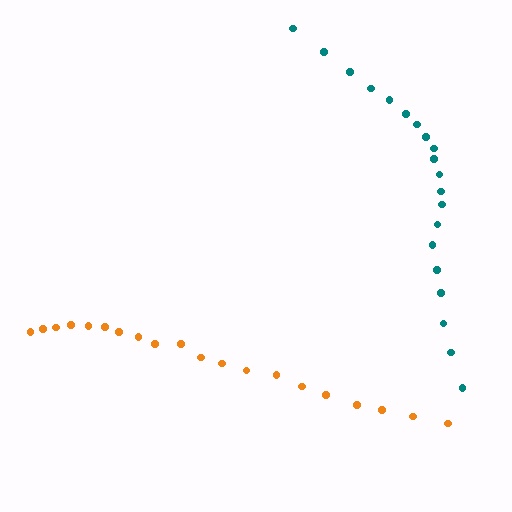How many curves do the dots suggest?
There are 2 distinct paths.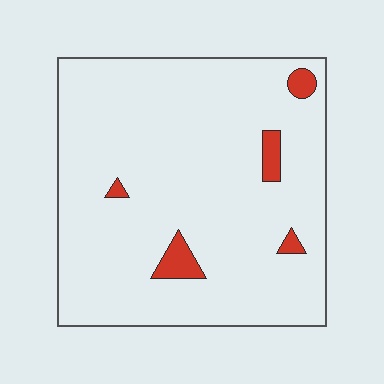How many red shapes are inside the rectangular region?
5.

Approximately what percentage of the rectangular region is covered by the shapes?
Approximately 5%.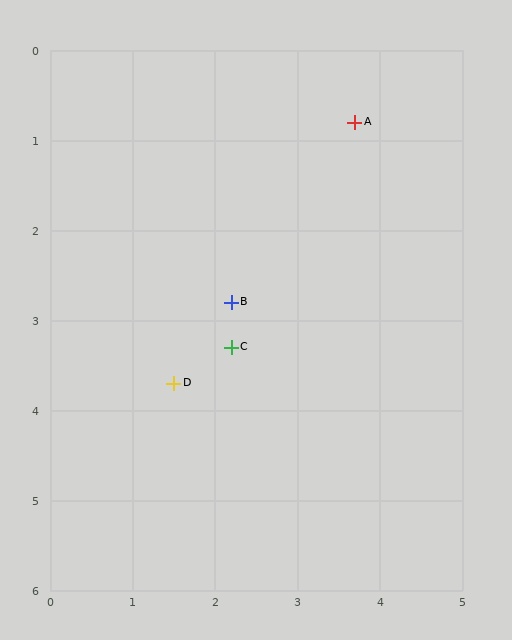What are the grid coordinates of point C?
Point C is at approximately (2.2, 3.3).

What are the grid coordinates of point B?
Point B is at approximately (2.2, 2.8).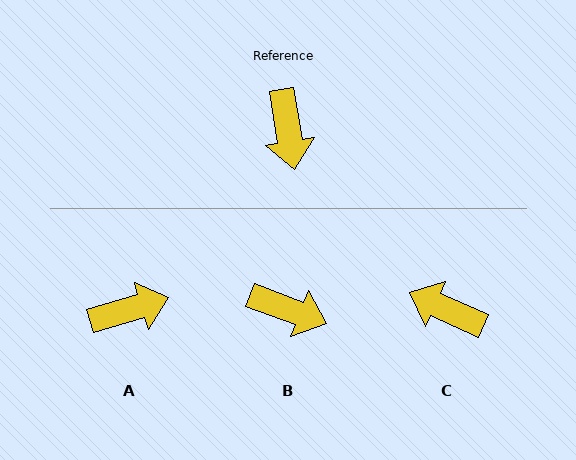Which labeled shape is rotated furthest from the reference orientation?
C, about 124 degrees away.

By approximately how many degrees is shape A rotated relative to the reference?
Approximately 97 degrees counter-clockwise.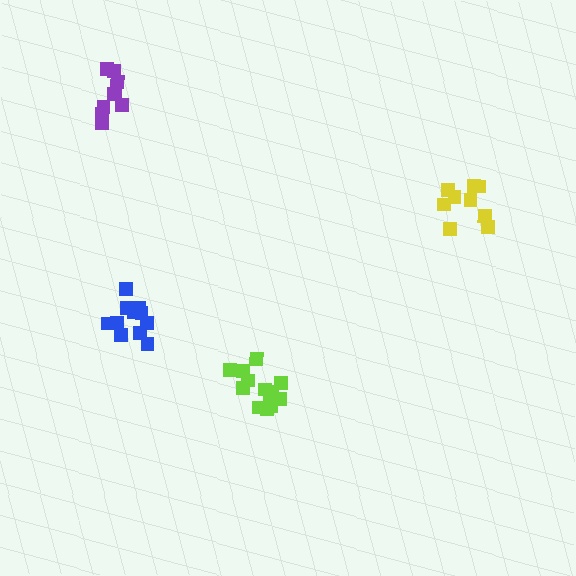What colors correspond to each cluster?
The clusters are colored: yellow, lime, blue, purple.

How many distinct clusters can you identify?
There are 4 distinct clusters.